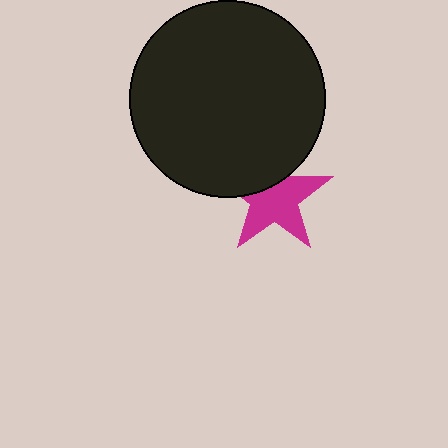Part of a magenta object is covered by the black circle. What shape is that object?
It is a star.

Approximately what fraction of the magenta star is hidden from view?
Roughly 33% of the magenta star is hidden behind the black circle.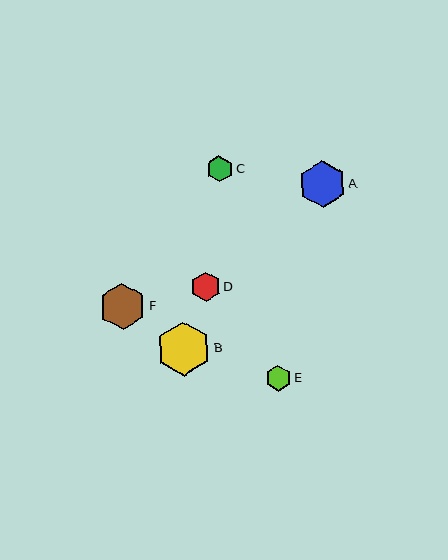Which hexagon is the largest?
Hexagon B is the largest with a size of approximately 54 pixels.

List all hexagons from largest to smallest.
From largest to smallest: B, F, A, D, C, E.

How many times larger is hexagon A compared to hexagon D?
Hexagon A is approximately 1.6 times the size of hexagon D.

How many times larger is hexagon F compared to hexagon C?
Hexagon F is approximately 1.8 times the size of hexagon C.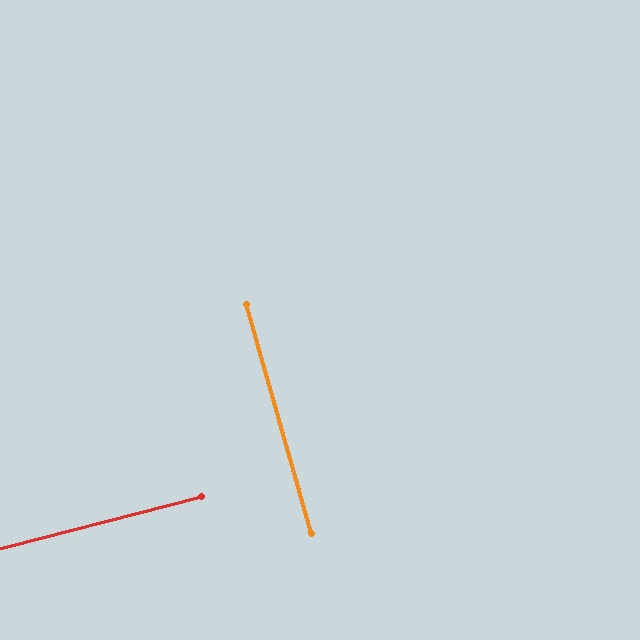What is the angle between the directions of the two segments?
Approximately 89 degrees.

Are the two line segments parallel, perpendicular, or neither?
Perpendicular — they meet at approximately 89°.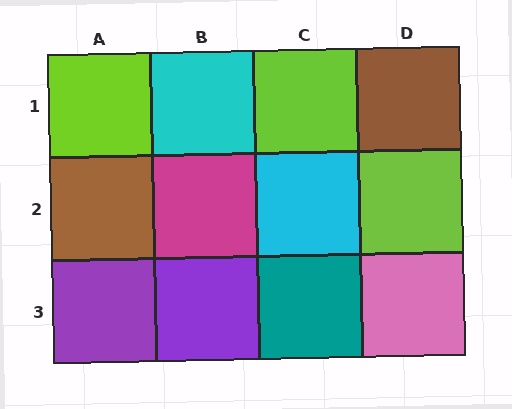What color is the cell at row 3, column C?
Teal.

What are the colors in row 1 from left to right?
Lime, cyan, lime, brown.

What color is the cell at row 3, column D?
Pink.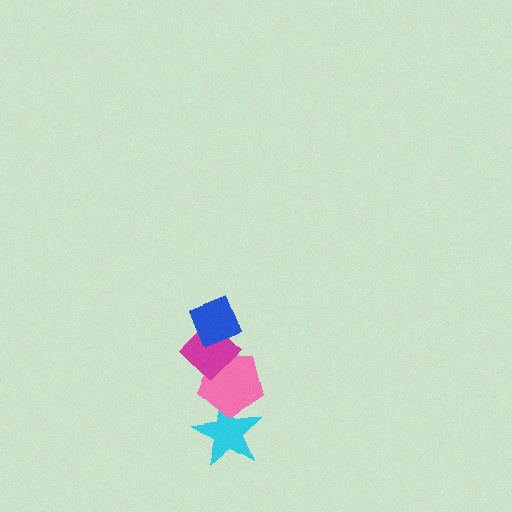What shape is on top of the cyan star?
The pink pentagon is on top of the cyan star.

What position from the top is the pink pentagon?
The pink pentagon is 3rd from the top.